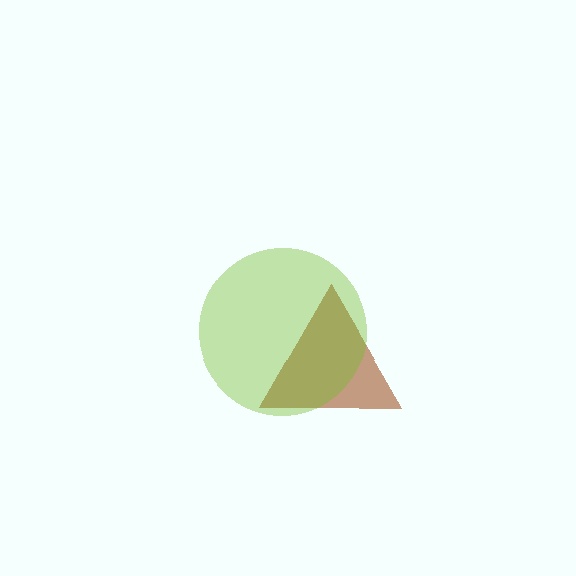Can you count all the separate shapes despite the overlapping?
Yes, there are 2 separate shapes.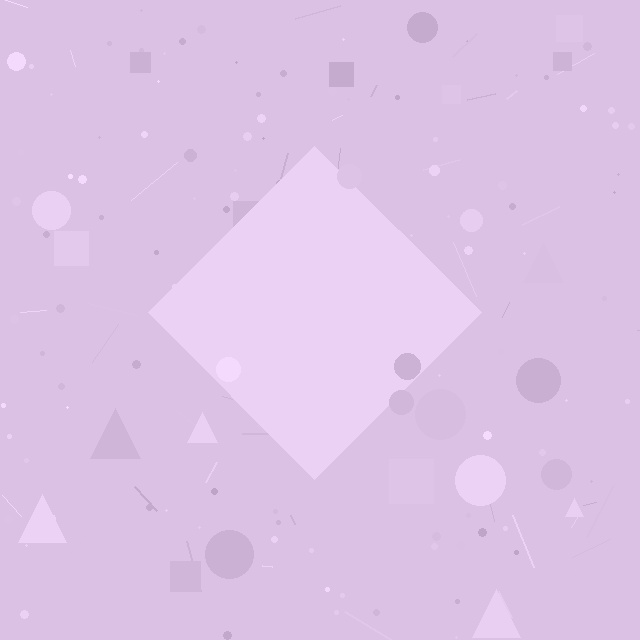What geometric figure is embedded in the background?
A diamond is embedded in the background.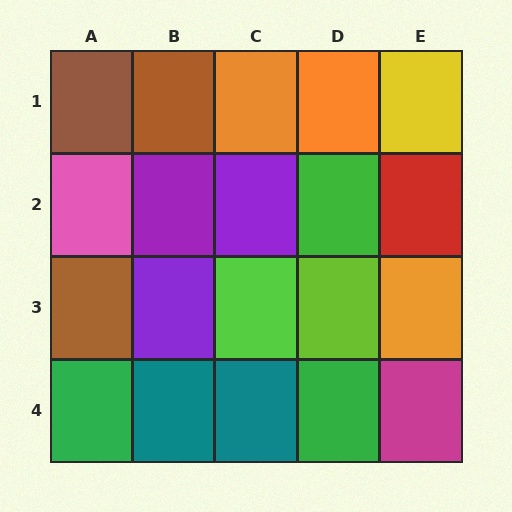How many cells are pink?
1 cell is pink.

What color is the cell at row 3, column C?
Lime.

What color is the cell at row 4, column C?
Teal.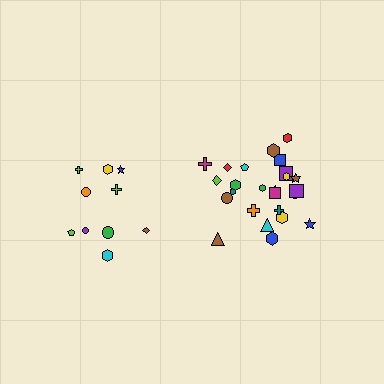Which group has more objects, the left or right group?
The right group.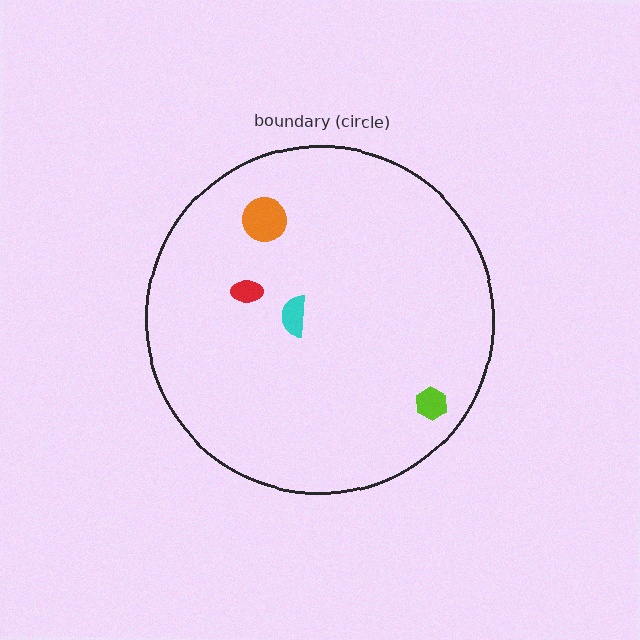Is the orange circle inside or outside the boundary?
Inside.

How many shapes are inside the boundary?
4 inside, 0 outside.